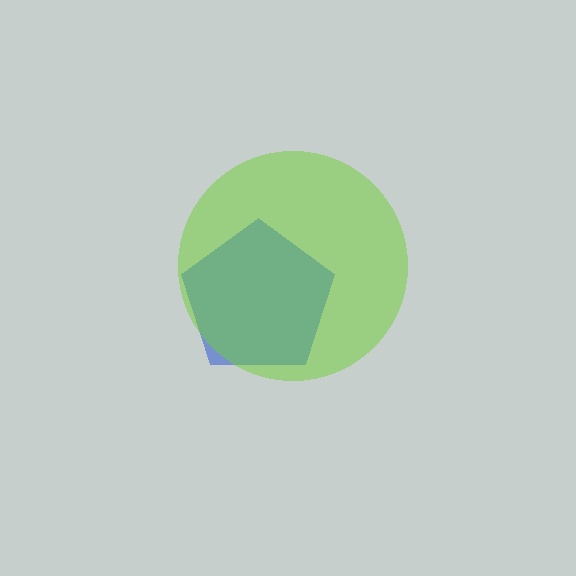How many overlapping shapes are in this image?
There are 2 overlapping shapes in the image.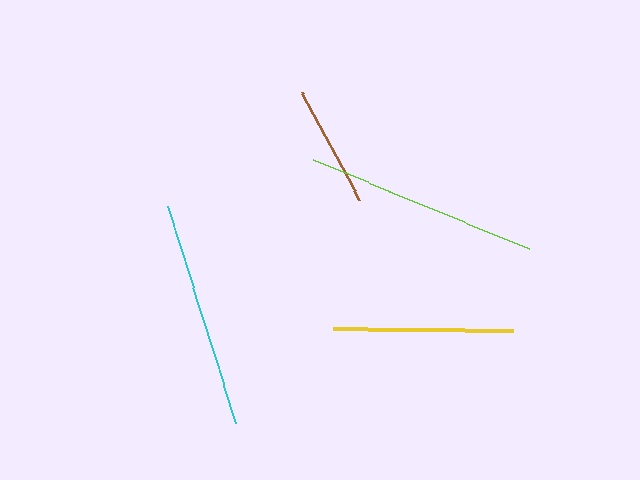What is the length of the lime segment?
The lime segment is approximately 234 pixels long.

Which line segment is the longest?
The lime line is the longest at approximately 234 pixels.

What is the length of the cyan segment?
The cyan segment is approximately 227 pixels long.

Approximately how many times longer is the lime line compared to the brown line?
The lime line is approximately 1.9 times the length of the brown line.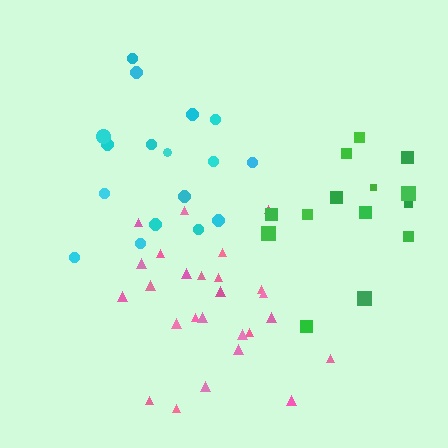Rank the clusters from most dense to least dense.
pink, cyan, green.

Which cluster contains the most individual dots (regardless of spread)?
Pink (26).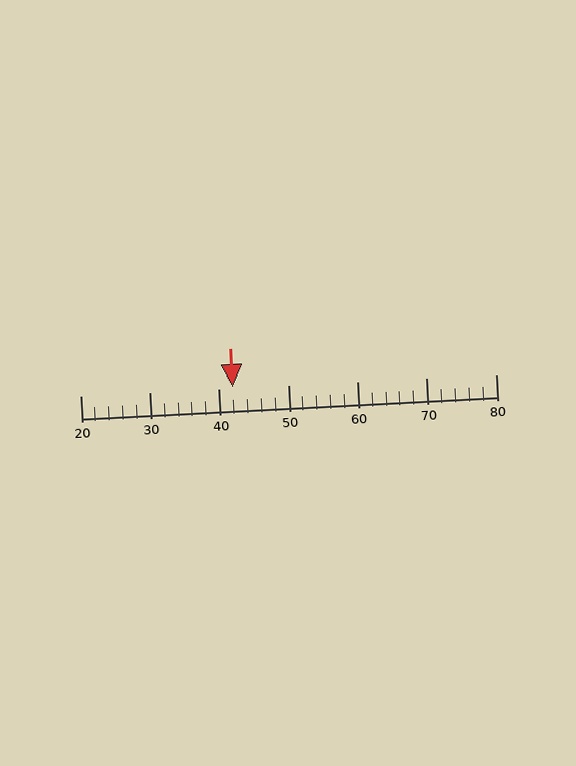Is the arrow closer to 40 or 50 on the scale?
The arrow is closer to 40.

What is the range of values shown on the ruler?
The ruler shows values from 20 to 80.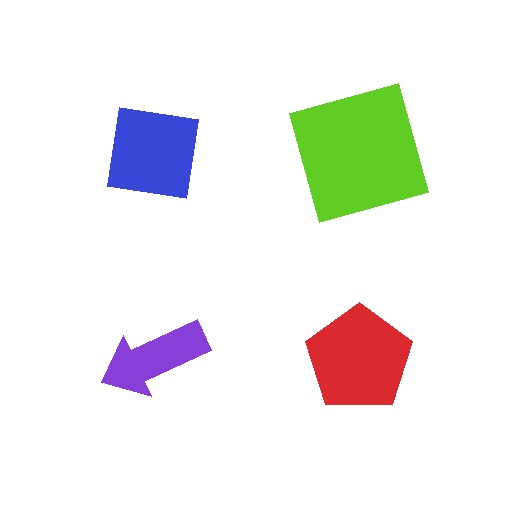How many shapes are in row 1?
2 shapes.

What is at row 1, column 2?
A lime square.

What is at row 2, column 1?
A purple arrow.